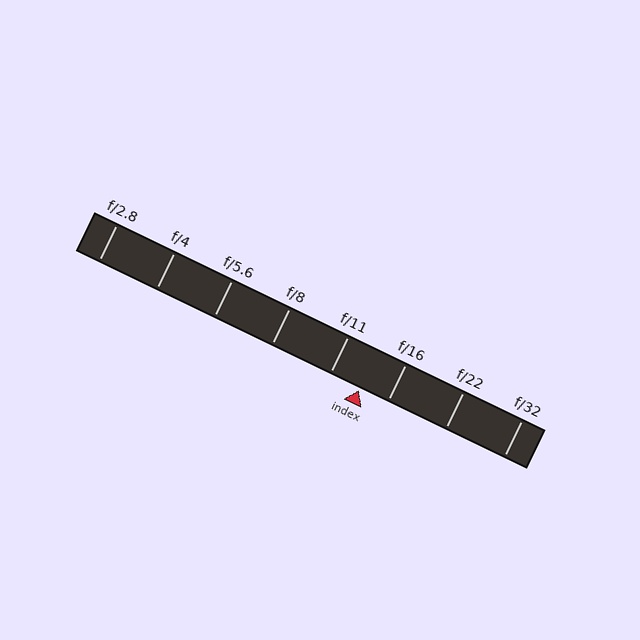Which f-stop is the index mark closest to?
The index mark is closest to f/16.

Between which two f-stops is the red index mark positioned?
The index mark is between f/11 and f/16.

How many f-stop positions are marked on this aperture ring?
There are 8 f-stop positions marked.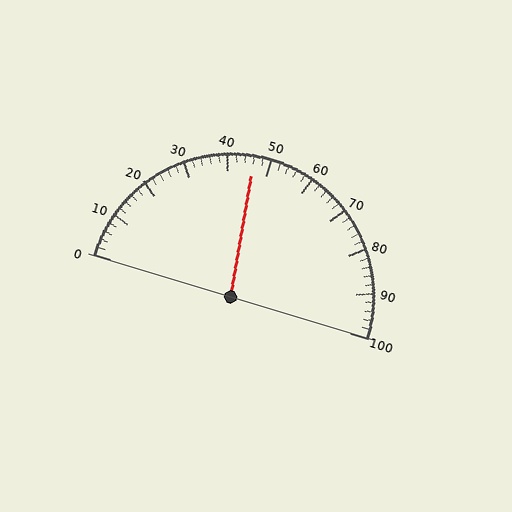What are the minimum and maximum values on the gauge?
The gauge ranges from 0 to 100.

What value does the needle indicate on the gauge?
The needle indicates approximately 46.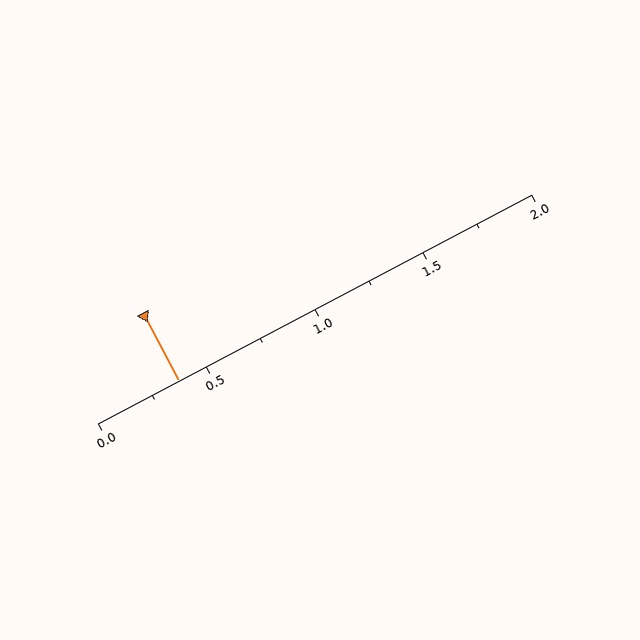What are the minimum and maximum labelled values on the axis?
The axis runs from 0.0 to 2.0.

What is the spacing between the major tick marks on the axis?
The major ticks are spaced 0.5 apart.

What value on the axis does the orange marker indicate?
The marker indicates approximately 0.38.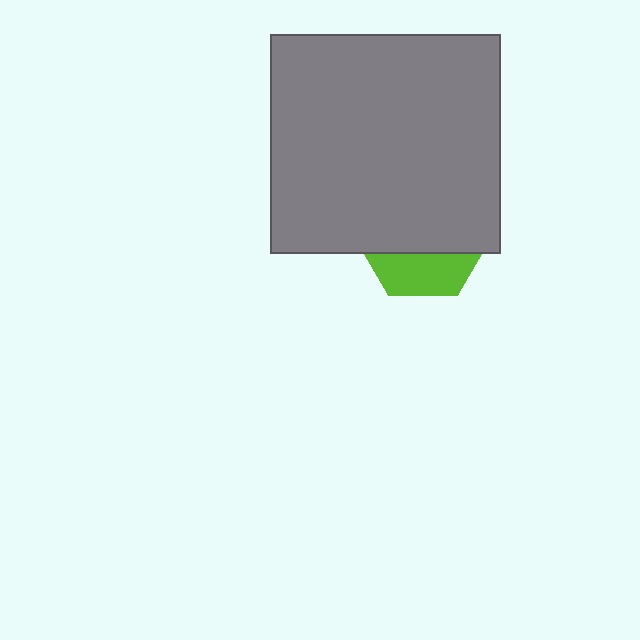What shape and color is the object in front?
The object in front is a gray rectangle.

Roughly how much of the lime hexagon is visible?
A small part of it is visible (roughly 32%).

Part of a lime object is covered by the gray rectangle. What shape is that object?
It is a hexagon.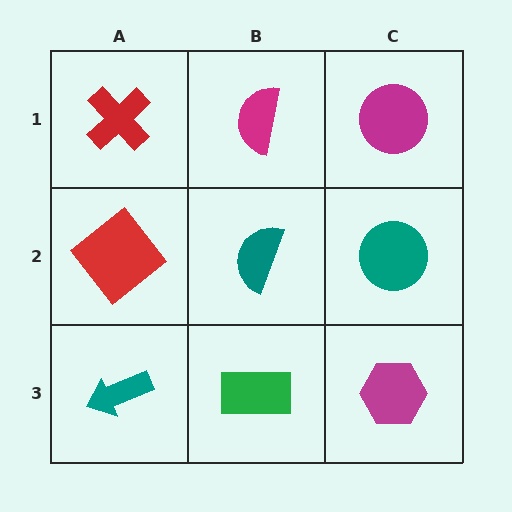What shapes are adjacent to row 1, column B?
A teal semicircle (row 2, column B), a red cross (row 1, column A), a magenta circle (row 1, column C).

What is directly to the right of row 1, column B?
A magenta circle.